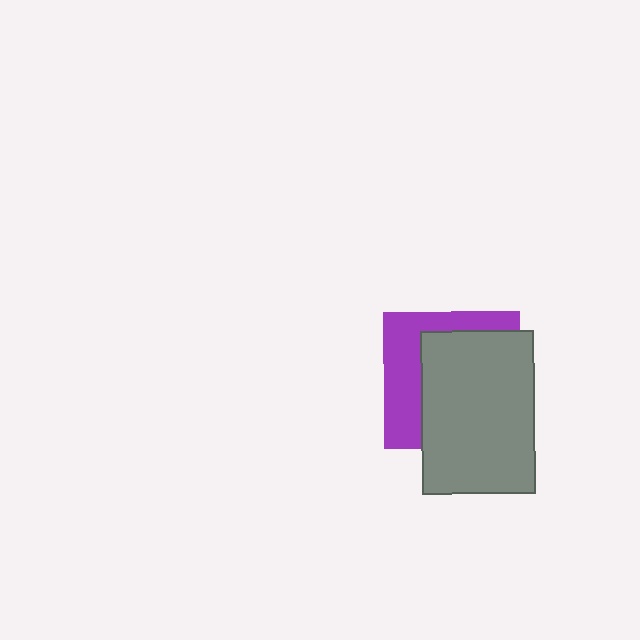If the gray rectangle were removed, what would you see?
You would see the complete purple square.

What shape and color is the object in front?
The object in front is a gray rectangle.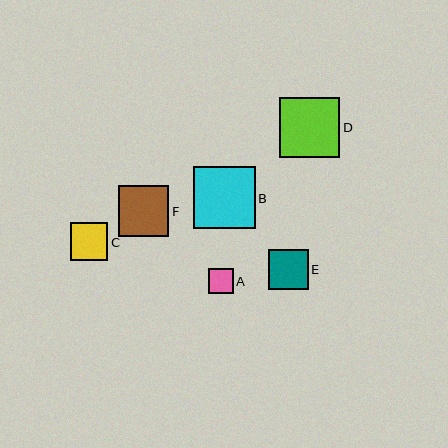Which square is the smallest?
Square A is the smallest with a size of approximately 25 pixels.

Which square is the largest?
Square B is the largest with a size of approximately 61 pixels.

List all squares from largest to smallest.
From largest to smallest: B, D, F, E, C, A.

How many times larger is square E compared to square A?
Square E is approximately 1.6 times the size of square A.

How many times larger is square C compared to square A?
Square C is approximately 1.5 times the size of square A.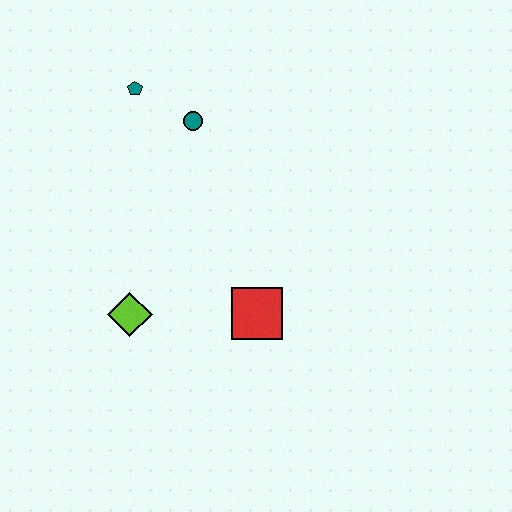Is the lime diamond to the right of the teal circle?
No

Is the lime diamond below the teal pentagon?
Yes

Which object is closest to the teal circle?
The teal pentagon is closest to the teal circle.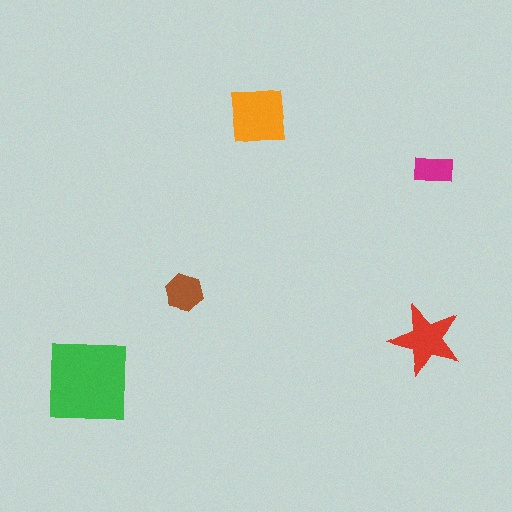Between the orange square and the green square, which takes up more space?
The green square.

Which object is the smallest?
The magenta rectangle.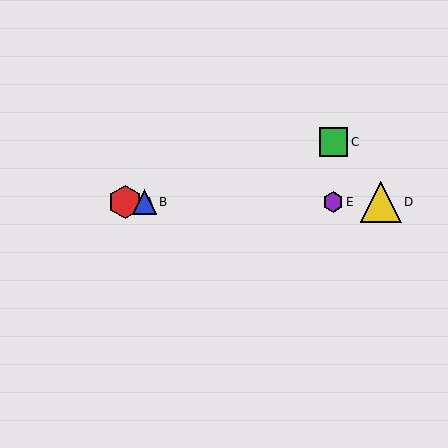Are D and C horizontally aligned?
No, D is at y≈202 and C is at y≈142.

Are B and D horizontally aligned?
Yes, both are at y≈202.